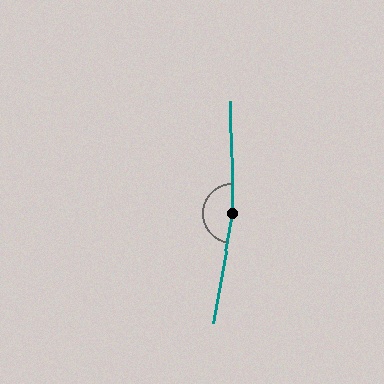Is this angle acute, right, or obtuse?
It is obtuse.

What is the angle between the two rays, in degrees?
Approximately 169 degrees.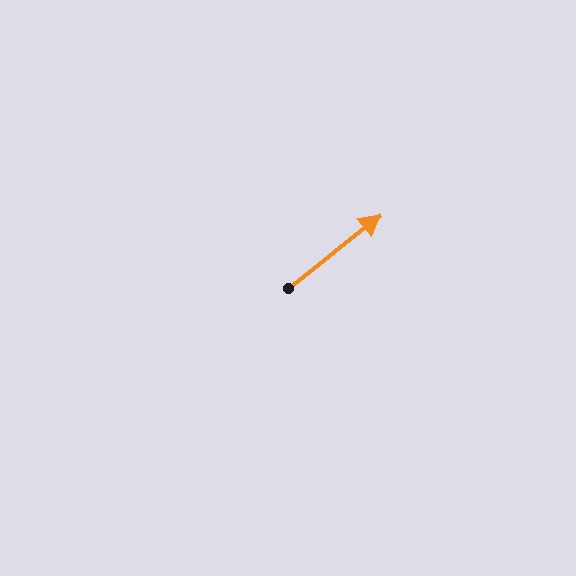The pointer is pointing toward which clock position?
Roughly 2 o'clock.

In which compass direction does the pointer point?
Northeast.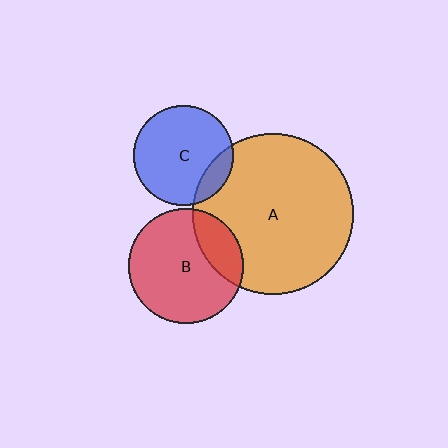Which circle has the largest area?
Circle A (orange).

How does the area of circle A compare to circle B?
Approximately 1.9 times.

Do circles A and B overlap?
Yes.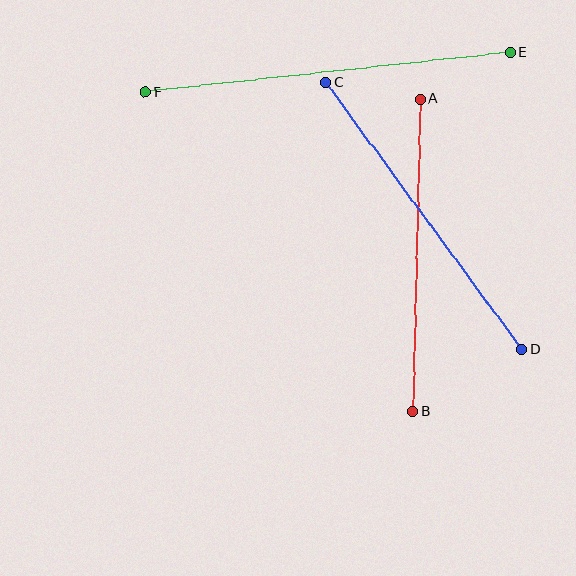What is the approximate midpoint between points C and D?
The midpoint is at approximately (424, 216) pixels.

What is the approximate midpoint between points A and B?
The midpoint is at approximately (416, 255) pixels.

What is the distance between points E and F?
The distance is approximately 367 pixels.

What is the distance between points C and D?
The distance is approximately 331 pixels.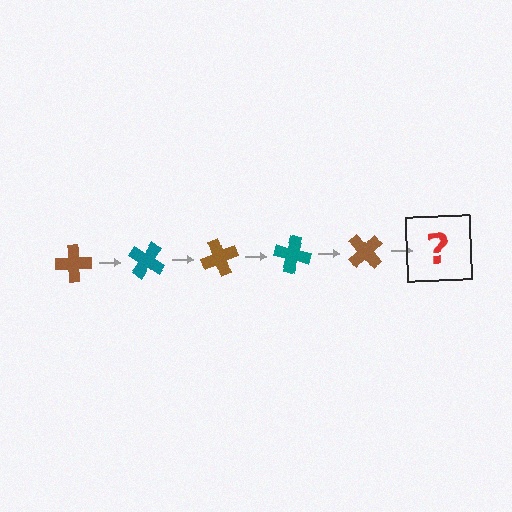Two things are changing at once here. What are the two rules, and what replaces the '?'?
The two rules are that it rotates 35 degrees each step and the color cycles through brown and teal. The '?' should be a teal cross, rotated 175 degrees from the start.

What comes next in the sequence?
The next element should be a teal cross, rotated 175 degrees from the start.